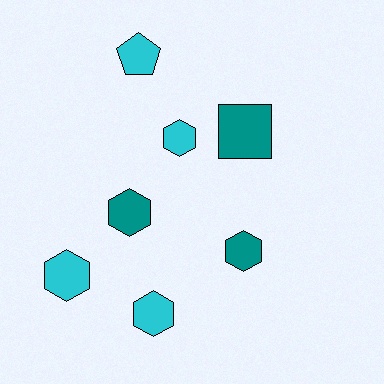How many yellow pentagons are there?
There are no yellow pentagons.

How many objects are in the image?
There are 7 objects.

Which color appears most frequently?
Cyan, with 4 objects.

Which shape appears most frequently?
Hexagon, with 5 objects.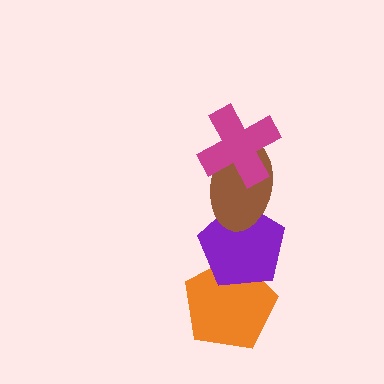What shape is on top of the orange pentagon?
The purple pentagon is on top of the orange pentagon.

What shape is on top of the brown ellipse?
The magenta cross is on top of the brown ellipse.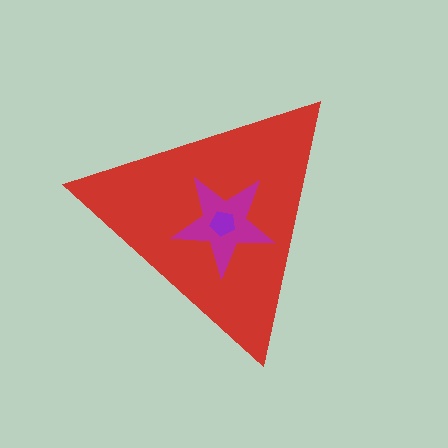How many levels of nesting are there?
3.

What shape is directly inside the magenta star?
The purple pentagon.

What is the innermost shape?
The purple pentagon.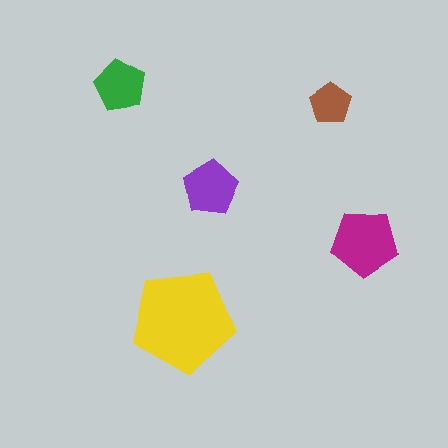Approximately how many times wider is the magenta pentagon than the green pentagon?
About 1.5 times wider.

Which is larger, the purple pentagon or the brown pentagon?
The purple one.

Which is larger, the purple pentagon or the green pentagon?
The purple one.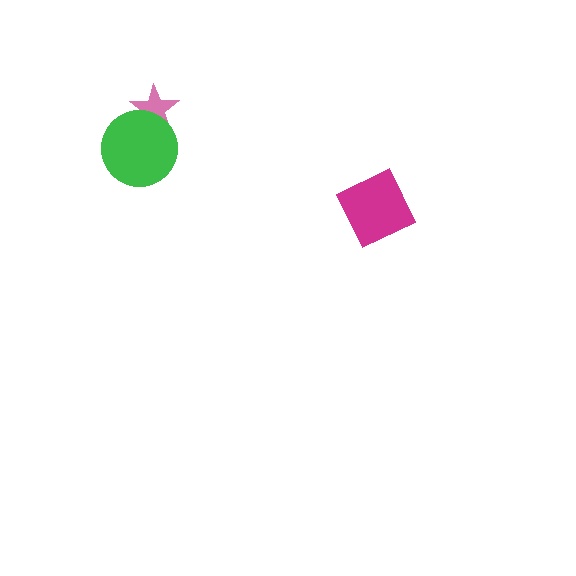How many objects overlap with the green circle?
1 object overlaps with the green circle.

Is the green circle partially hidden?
No, no other shape covers it.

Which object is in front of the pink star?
The green circle is in front of the pink star.